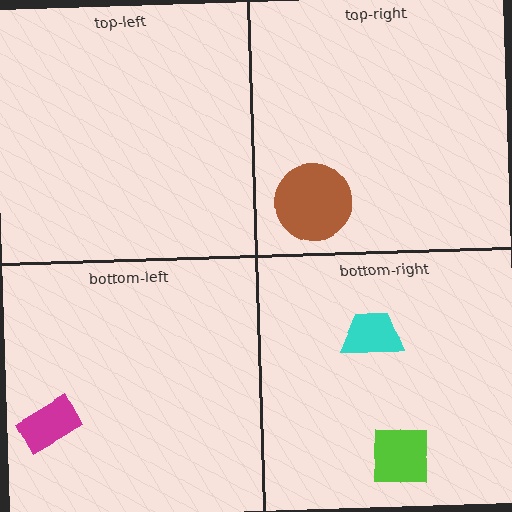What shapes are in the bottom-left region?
The magenta rectangle.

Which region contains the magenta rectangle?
The bottom-left region.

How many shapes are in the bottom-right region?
2.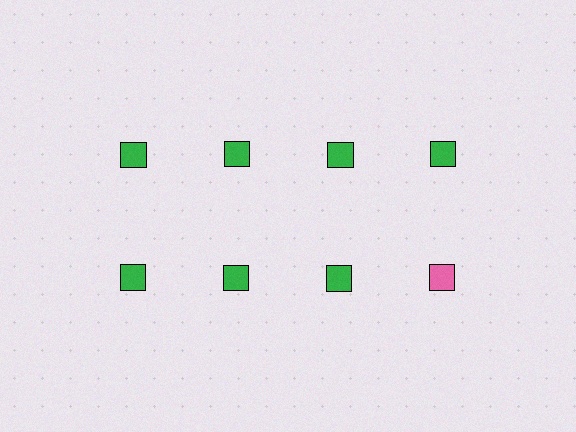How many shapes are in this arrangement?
There are 8 shapes arranged in a grid pattern.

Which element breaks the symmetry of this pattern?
The pink square in the second row, second from right column breaks the symmetry. All other shapes are green squares.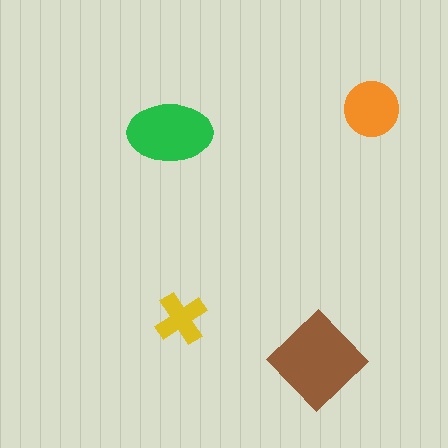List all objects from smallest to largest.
The yellow cross, the orange circle, the green ellipse, the brown diamond.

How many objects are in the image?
There are 4 objects in the image.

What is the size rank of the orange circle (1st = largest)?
3rd.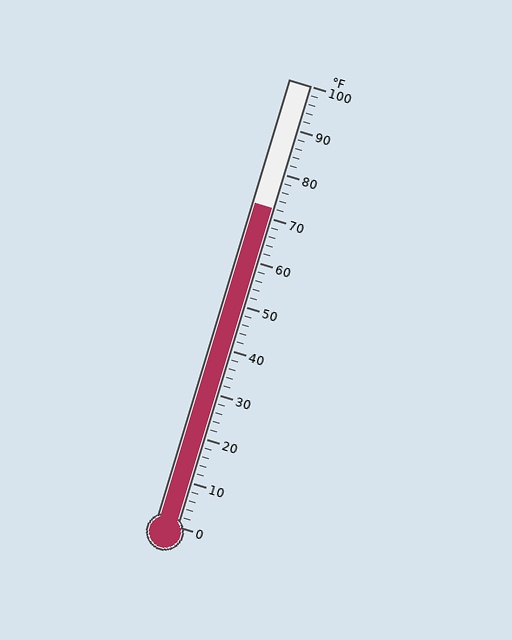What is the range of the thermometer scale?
The thermometer scale ranges from 0°F to 100°F.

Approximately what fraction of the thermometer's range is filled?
The thermometer is filled to approximately 70% of its range.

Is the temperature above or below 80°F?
The temperature is below 80°F.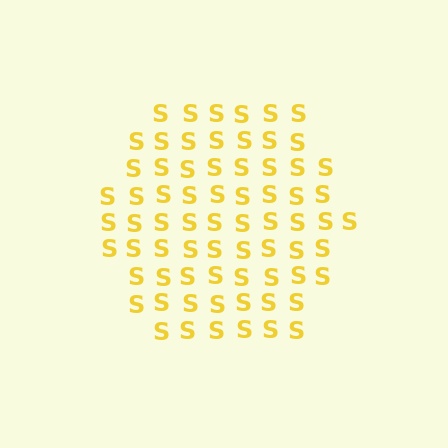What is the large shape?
The large shape is a hexagon.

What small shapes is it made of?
It is made of small letter S's.